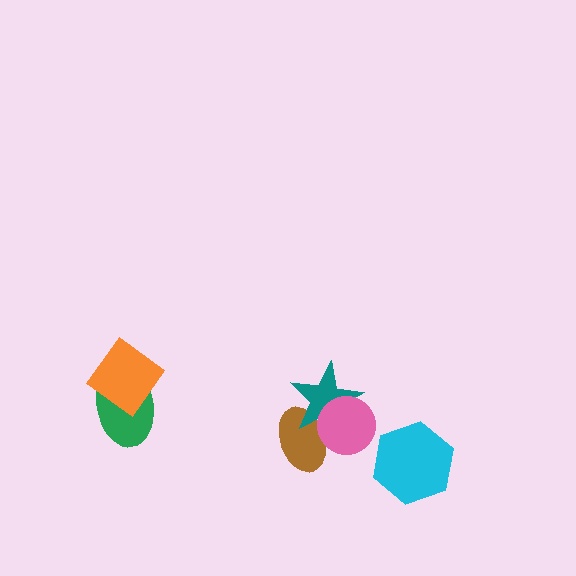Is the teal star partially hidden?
Yes, it is partially covered by another shape.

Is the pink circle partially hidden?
No, no other shape covers it.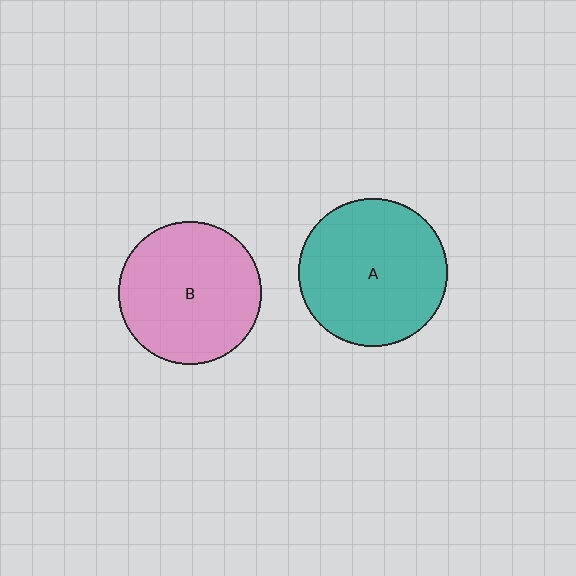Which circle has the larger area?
Circle A (teal).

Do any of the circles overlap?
No, none of the circles overlap.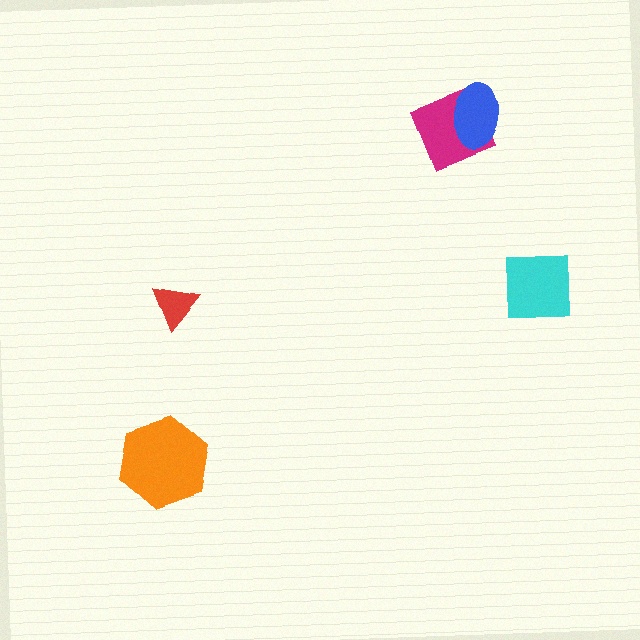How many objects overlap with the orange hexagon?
0 objects overlap with the orange hexagon.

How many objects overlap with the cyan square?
0 objects overlap with the cyan square.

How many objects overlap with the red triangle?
0 objects overlap with the red triangle.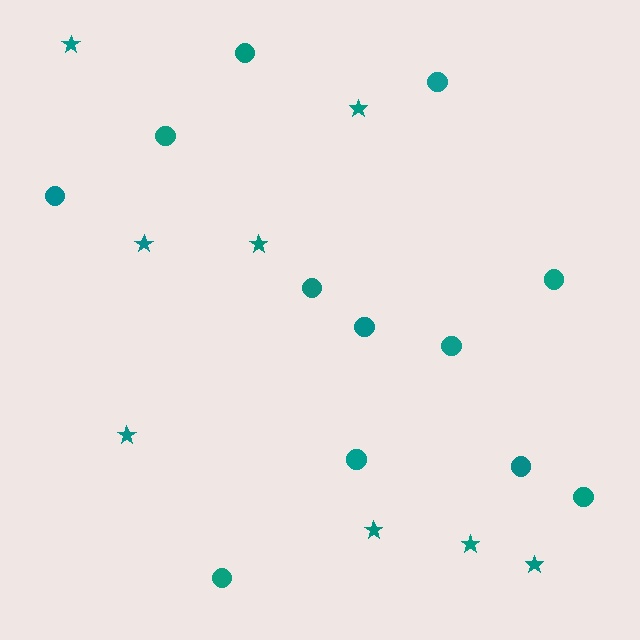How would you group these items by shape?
There are 2 groups: one group of circles (12) and one group of stars (8).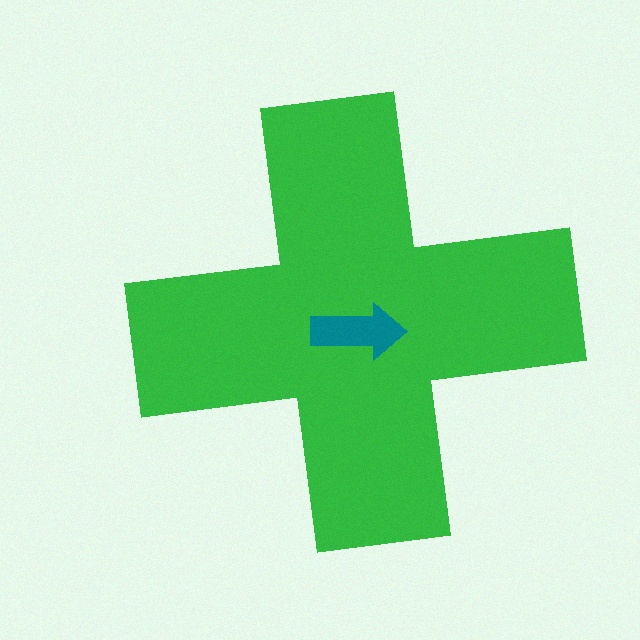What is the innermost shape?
The teal arrow.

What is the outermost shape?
The green cross.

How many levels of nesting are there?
2.